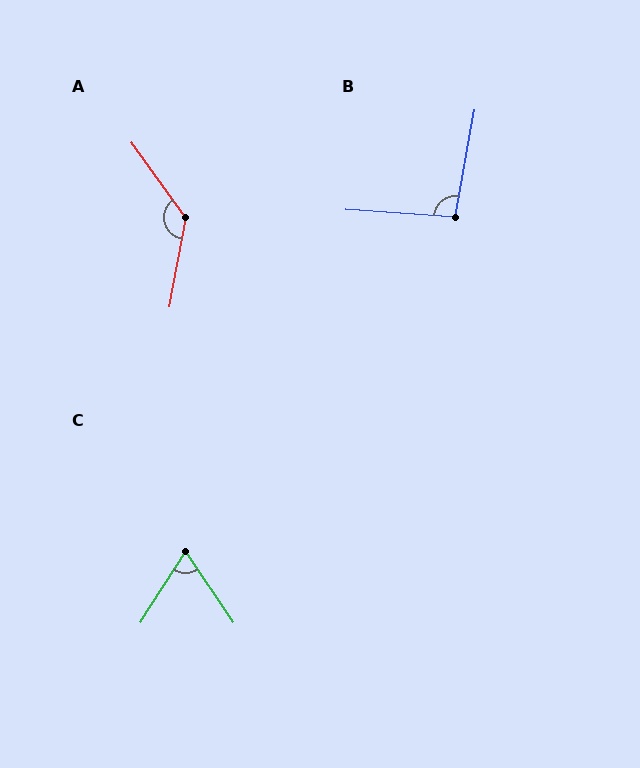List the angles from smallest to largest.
C (66°), B (96°), A (134°).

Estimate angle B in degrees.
Approximately 96 degrees.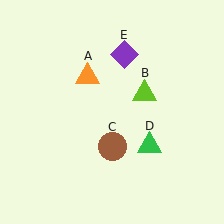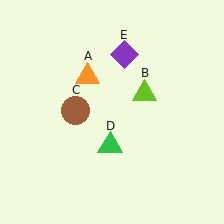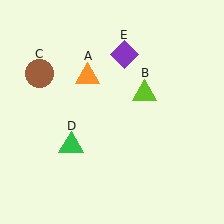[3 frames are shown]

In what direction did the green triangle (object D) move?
The green triangle (object D) moved left.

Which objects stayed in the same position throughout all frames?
Orange triangle (object A) and lime triangle (object B) and purple diamond (object E) remained stationary.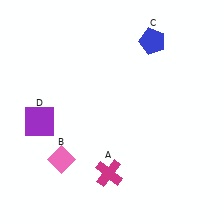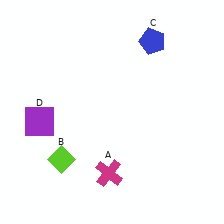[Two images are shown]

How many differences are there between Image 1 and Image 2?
There is 1 difference between the two images.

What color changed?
The diamond (B) changed from pink in Image 1 to lime in Image 2.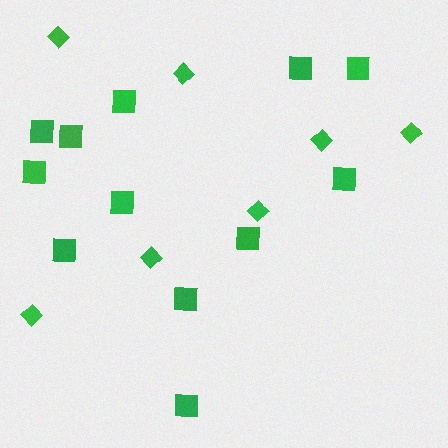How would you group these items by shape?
There are 2 groups: one group of diamonds (7) and one group of squares (12).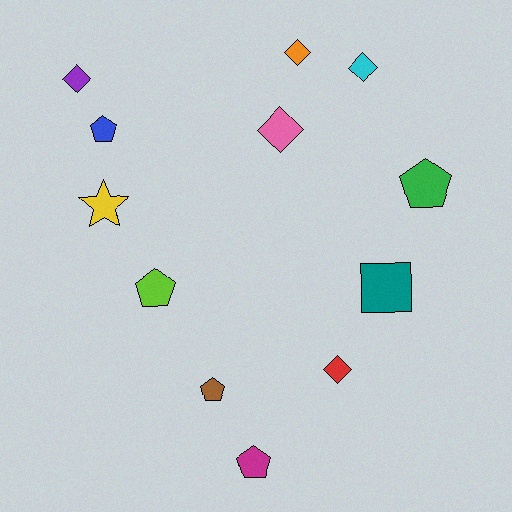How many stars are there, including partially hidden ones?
There is 1 star.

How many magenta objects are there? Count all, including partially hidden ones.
There is 1 magenta object.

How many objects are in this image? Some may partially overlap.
There are 12 objects.